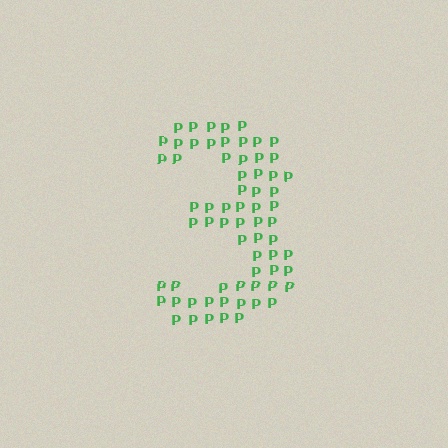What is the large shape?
The large shape is the digit 3.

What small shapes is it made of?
It is made of small letter P's.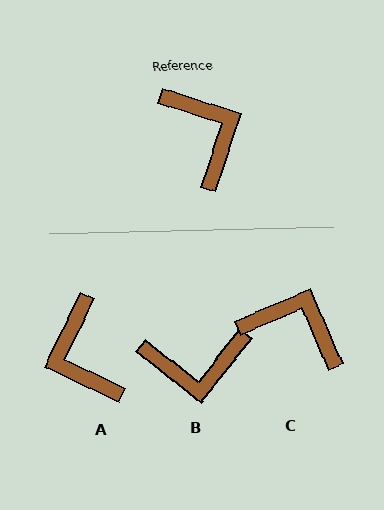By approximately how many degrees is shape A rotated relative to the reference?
Approximately 172 degrees counter-clockwise.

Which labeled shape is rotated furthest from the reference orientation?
A, about 172 degrees away.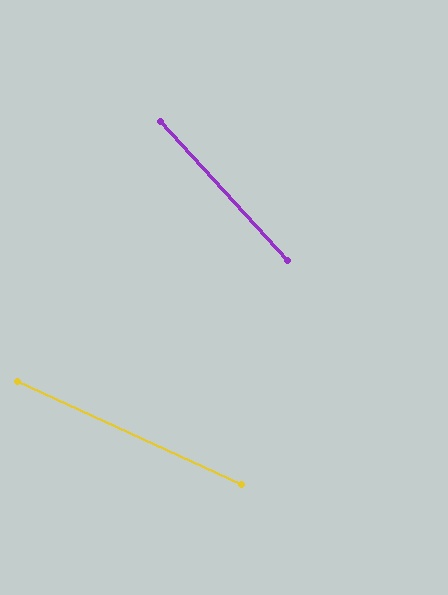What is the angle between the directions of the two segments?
Approximately 23 degrees.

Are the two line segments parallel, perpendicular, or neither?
Neither parallel nor perpendicular — they differ by about 23°.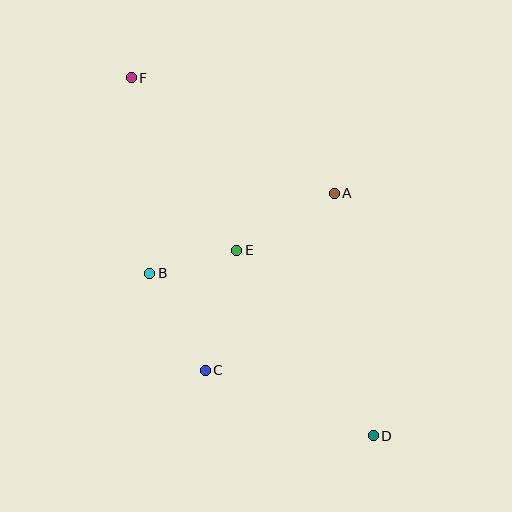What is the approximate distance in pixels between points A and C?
The distance between A and C is approximately 219 pixels.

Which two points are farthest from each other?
Points D and F are farthest from each other.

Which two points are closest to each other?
Points B and E are closest to each other.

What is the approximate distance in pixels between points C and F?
The distance between C and F is approximately 302 pixels.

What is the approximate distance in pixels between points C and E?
The distance between C and E is approximately 124 pixels.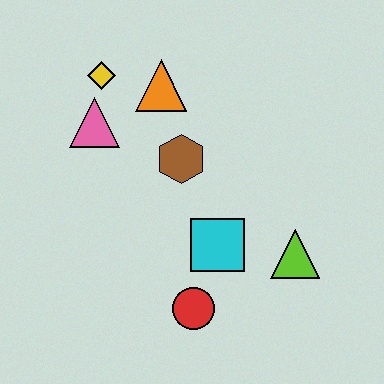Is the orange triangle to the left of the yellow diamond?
No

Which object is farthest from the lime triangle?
The yellow diamond is farthest from the lime triangle.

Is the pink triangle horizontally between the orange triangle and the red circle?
No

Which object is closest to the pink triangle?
The yellow diamond is closest to the pink triangle.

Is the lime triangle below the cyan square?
Yes